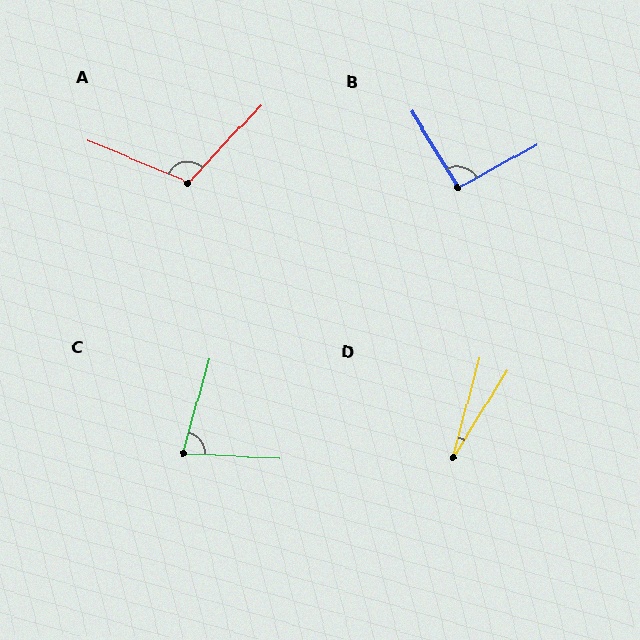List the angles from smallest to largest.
D (17°), C (77°), B (92°), A (110°).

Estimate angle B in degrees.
Approximately 92 degrees.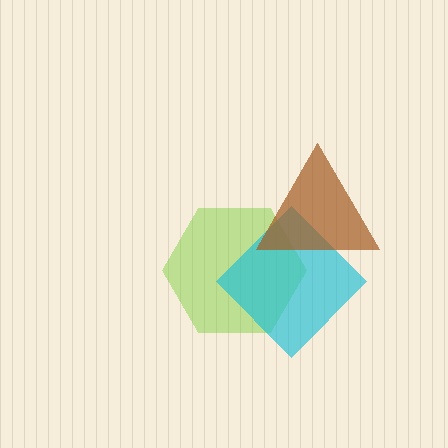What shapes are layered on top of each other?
The layered shapes are: a lime hexagon, a cyan diamond, a brown triangle.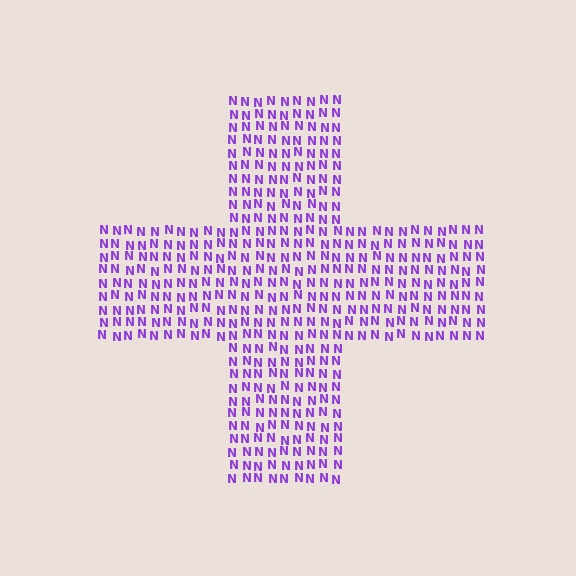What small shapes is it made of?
It is made of small letter N's.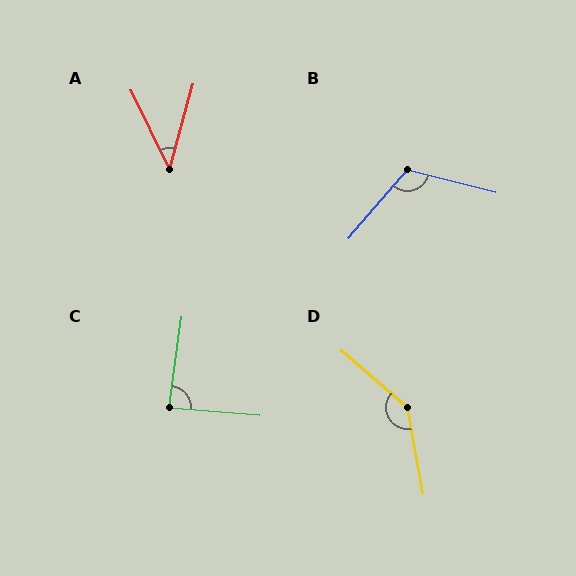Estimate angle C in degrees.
Approximately 87 degrees.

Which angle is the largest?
D, at approximately 141 degrees.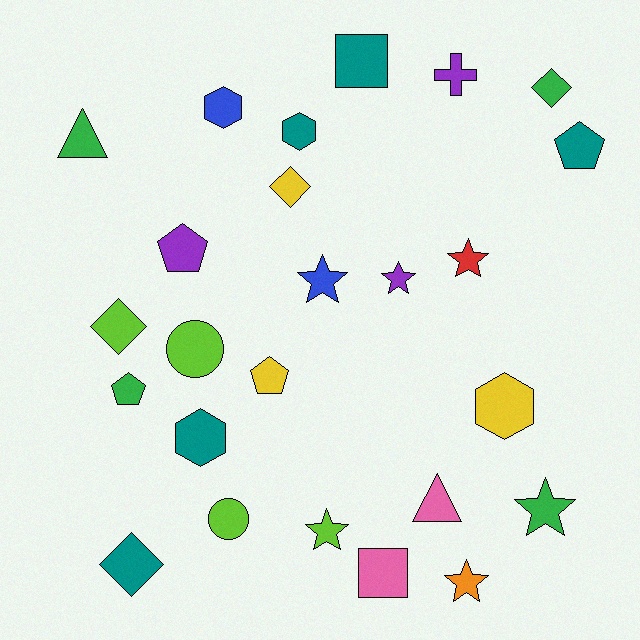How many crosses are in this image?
There is 1 cross.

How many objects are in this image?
There are 25 objects.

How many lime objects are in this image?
There are 4 lime objects.